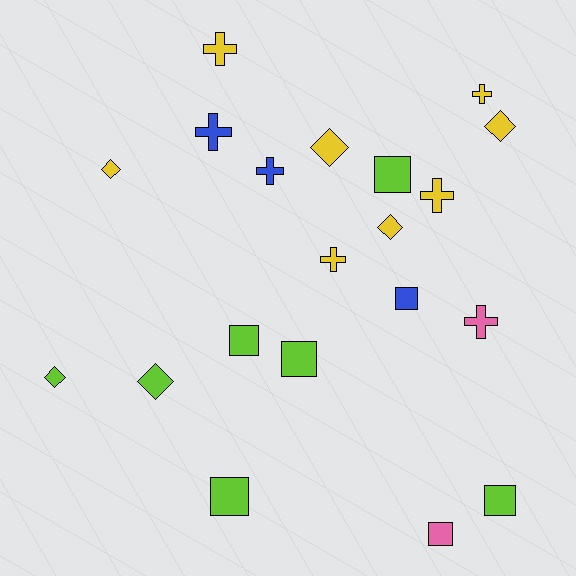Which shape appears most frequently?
Square, with 7 objects.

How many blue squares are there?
There is 1 blue square.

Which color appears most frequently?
Yellow, with 8 objects.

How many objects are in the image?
There are 20 objects.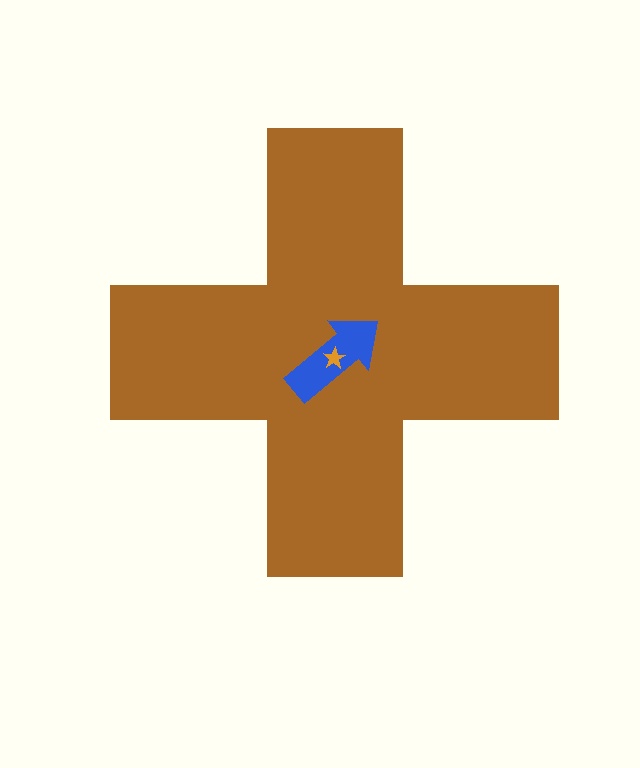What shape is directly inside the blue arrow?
The orange star.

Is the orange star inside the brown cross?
Yes.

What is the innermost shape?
The orange star.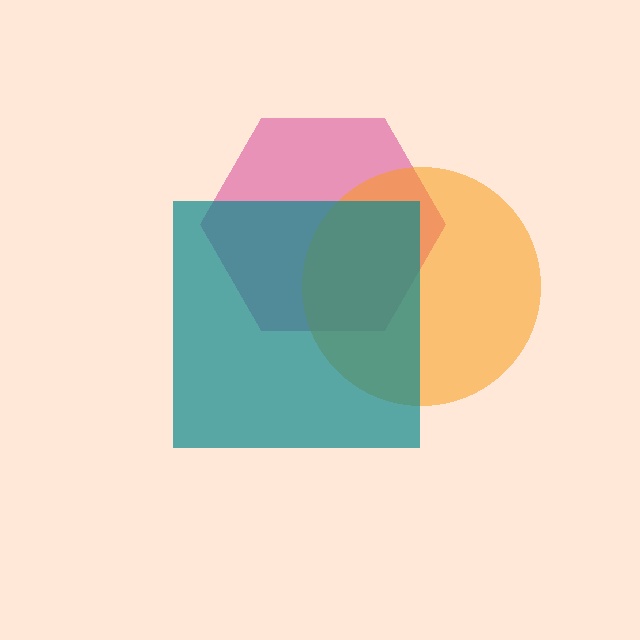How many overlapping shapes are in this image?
There are 3 overlapping shapes in the image.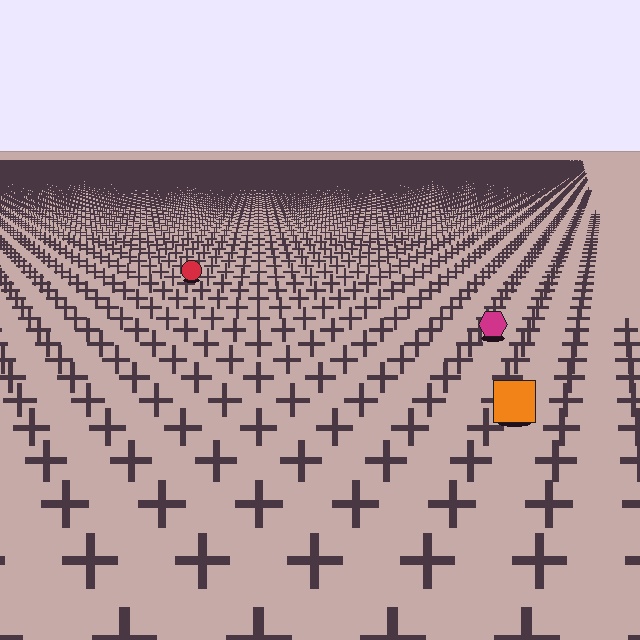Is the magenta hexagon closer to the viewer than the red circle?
Yes. The magenta hexagon is closer — you can tell from the texture gradient: the ground texture is coarser near it.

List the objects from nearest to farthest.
From nearest to farthest: the orange square, the magenta hexagon, the red circle.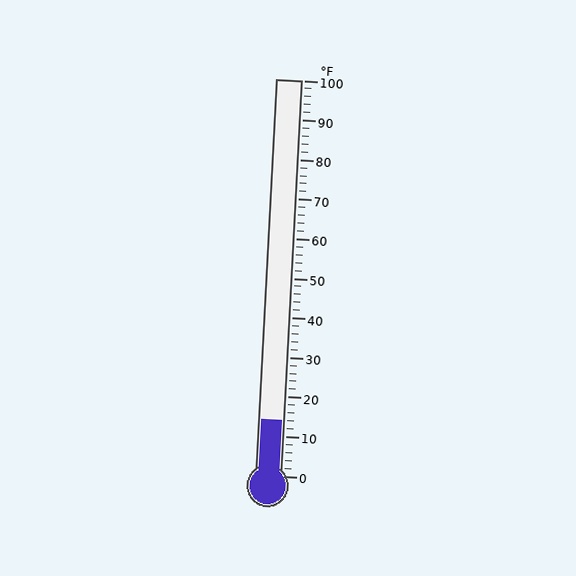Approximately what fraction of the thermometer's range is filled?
The thermometer is filled to approximately 15% of its range.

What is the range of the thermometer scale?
The thermometer scale ranges from 0°F to 100°F.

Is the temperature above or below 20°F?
The temperature is below 20°F.